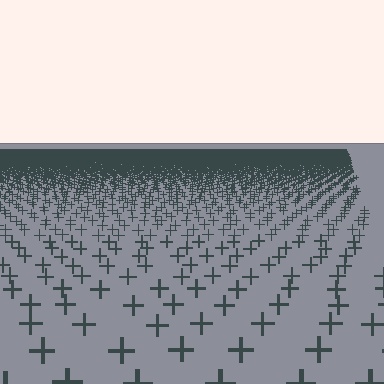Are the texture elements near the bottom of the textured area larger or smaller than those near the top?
Larger. Near the bottom, elements are closer to the viewer and appear at a bigger on-screen size.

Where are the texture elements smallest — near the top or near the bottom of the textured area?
Near the top.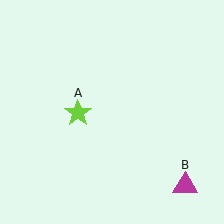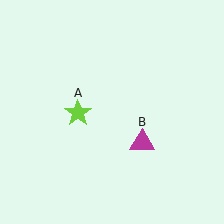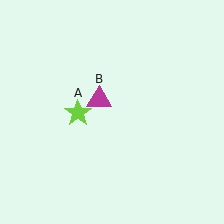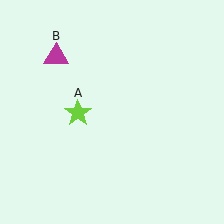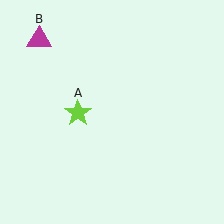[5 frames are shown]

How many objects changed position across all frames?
1 object changed position: magenta triangle (object B).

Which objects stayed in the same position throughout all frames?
Lime star (object A) remained stationary.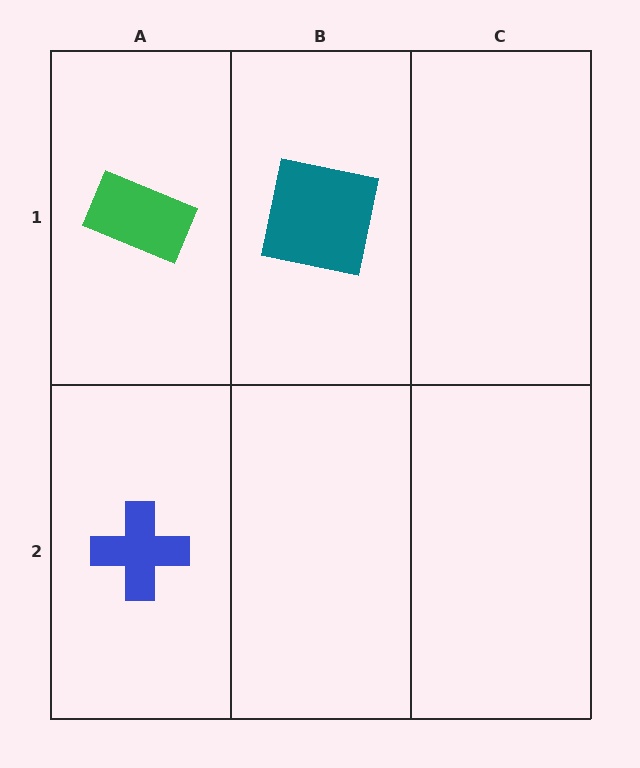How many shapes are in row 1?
2 shapes.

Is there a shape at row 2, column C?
No, that cell is empty.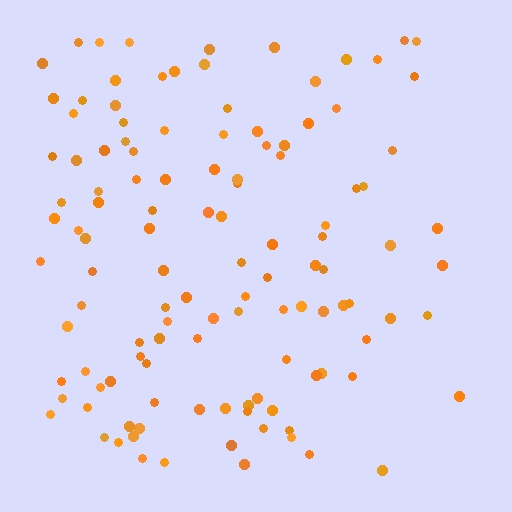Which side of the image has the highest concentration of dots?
The left.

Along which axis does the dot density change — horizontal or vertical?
Horizontal.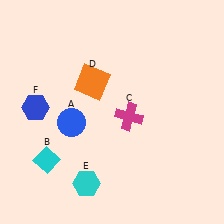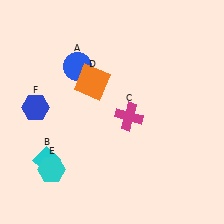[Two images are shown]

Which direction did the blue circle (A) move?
The blue circle (A) moved up.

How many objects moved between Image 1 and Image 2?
2 objects moved between the two images.